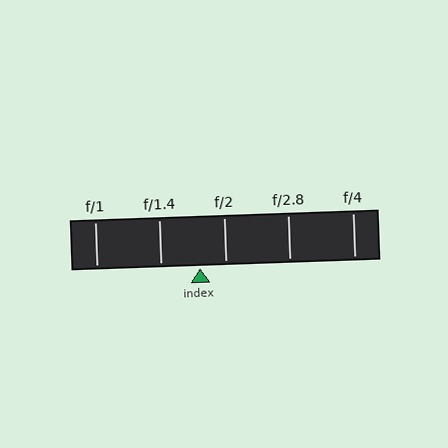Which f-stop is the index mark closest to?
The index mark is closest to f/2.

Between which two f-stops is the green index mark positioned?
The index mark is between f/1.4 and f/2.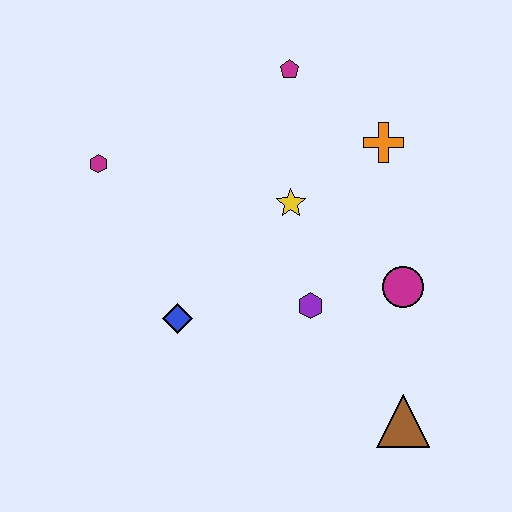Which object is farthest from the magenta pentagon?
The brown triangle is farthest from the magenta pentagon.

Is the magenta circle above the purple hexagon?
Yes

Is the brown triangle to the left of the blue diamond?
No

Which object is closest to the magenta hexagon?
The blue diamond is closest to the magenta hexagon.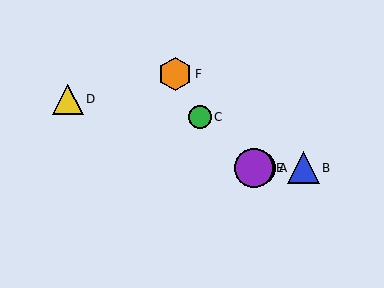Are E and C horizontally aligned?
No, E is at y≈168 and C is at y≈117.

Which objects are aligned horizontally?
Objects A, B, E are aligned horizontally.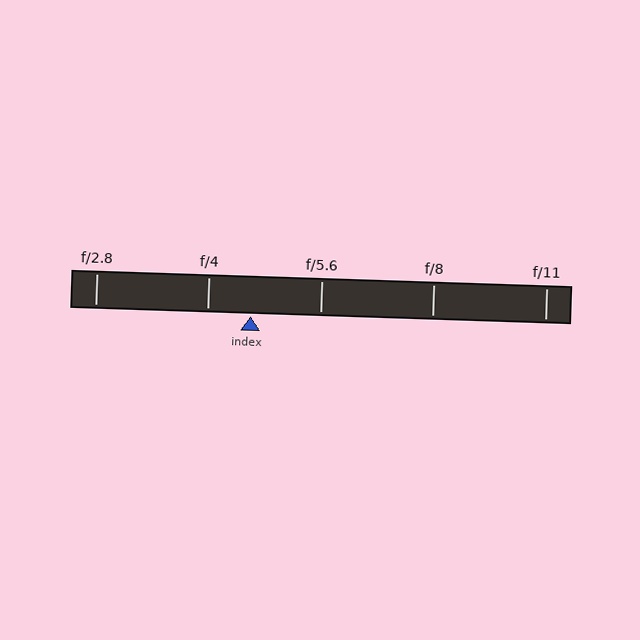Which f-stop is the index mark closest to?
The index mark is closest to f/4.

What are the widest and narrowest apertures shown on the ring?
The widest aperture shown is f/2.8 and the narrowest is f/11.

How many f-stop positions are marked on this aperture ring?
There are 5 f-stop positions marked.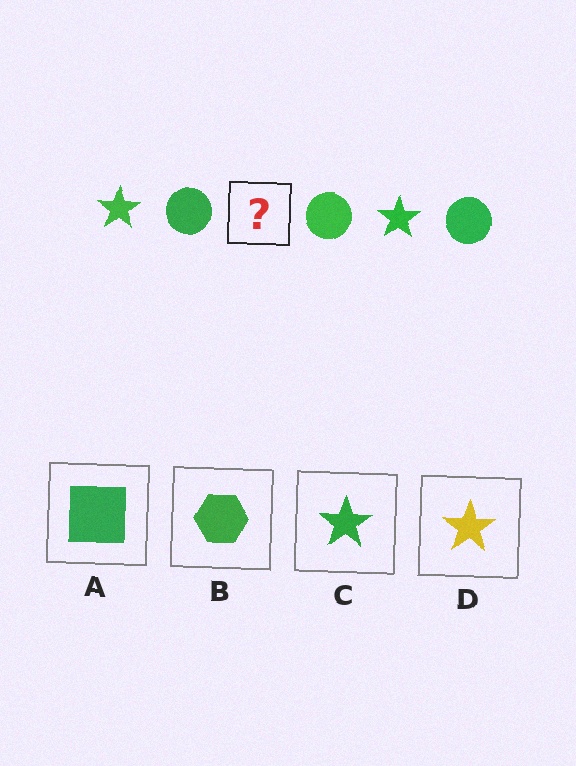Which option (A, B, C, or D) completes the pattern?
C.